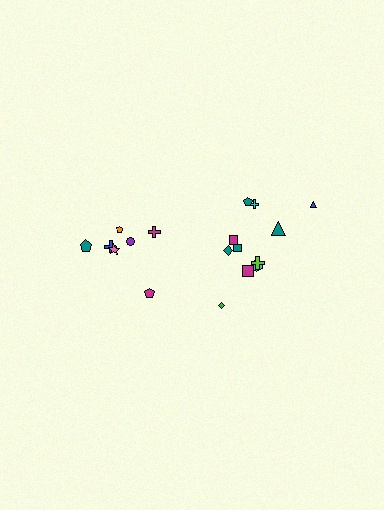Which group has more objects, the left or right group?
The right group.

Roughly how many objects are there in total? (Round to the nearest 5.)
Roughly 20 objects in total.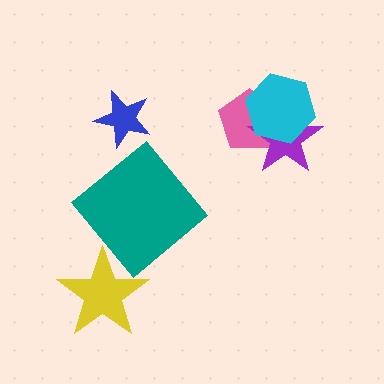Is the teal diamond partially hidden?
No, no other shape covers it.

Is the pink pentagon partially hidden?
Yes, it is partially covered by another shape.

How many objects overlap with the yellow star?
0 objects overlap with the yellow star.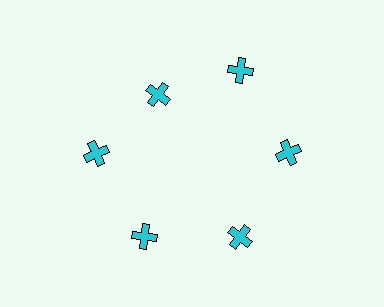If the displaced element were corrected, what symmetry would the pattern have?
It would have 6-fold rotational symmetry — the pattern would map onto itself every 60 degrees.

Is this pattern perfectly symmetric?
No. The 6 cyan crosses are arranged in a ring, but one element near the 11 o'clock position is pulled inward toward the center, breaking the 6-fold rotational symmetry.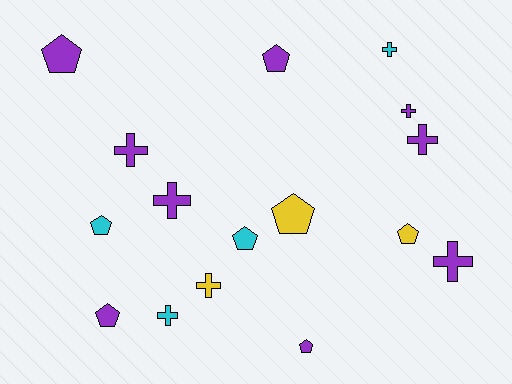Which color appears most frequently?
Purple, with 9 objects.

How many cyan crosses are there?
There are 2 cyan crosses.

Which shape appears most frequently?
Cross, with 8 objects.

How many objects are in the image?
There are 16 objects.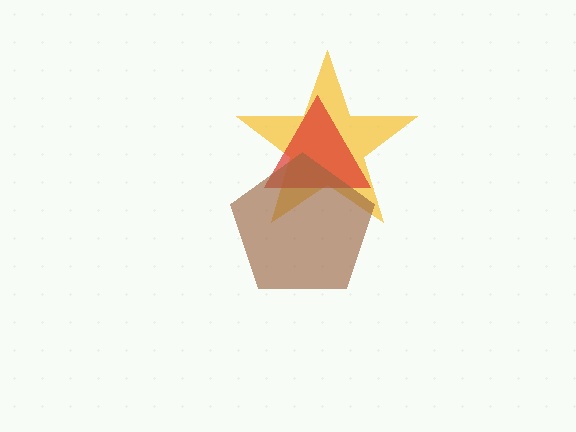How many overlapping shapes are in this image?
There are 3 overlapping shapes in the image.